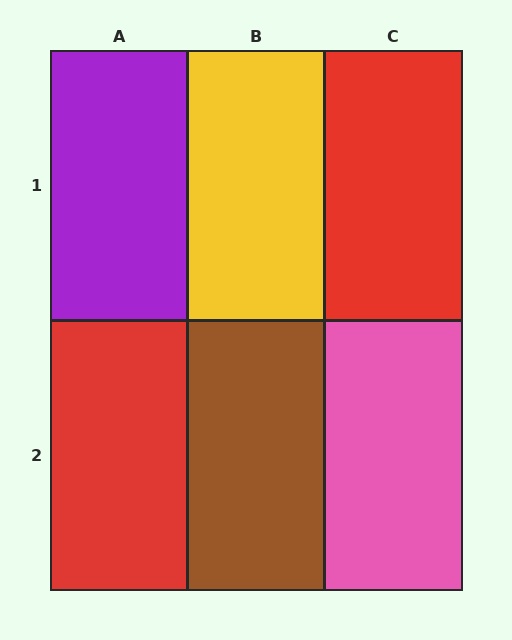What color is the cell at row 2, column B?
Brown.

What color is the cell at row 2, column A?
Red.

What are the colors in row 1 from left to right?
Purple, yellow, red.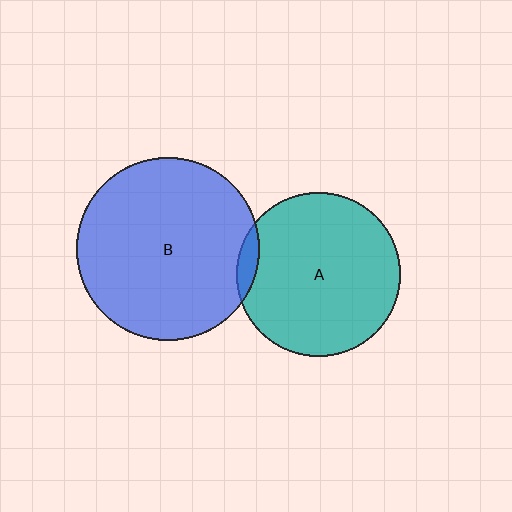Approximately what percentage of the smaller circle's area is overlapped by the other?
Approximately 5%.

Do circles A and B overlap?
Yes.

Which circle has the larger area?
Circle B (blue).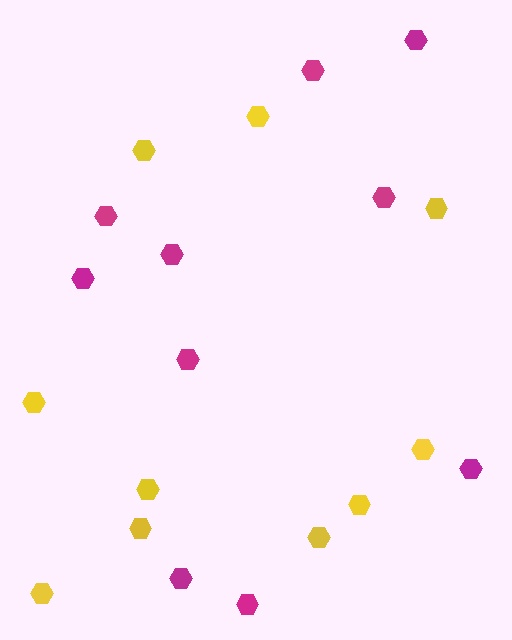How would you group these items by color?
There are 2 groups: one group of magenta hexagons (10) and one group of yellow hexagons (10).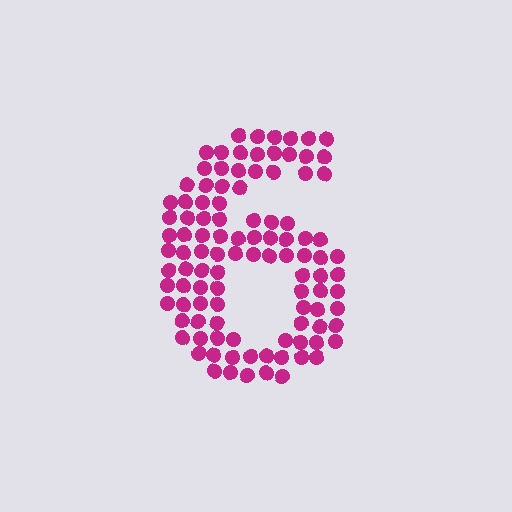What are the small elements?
The small elements are circles.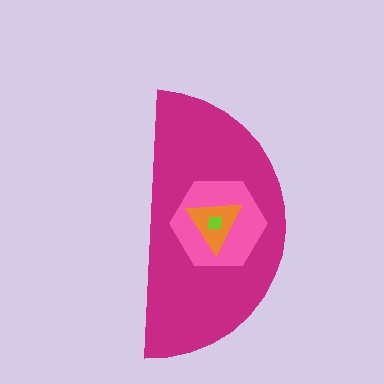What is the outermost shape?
The magenta semicircle.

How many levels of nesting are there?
4.